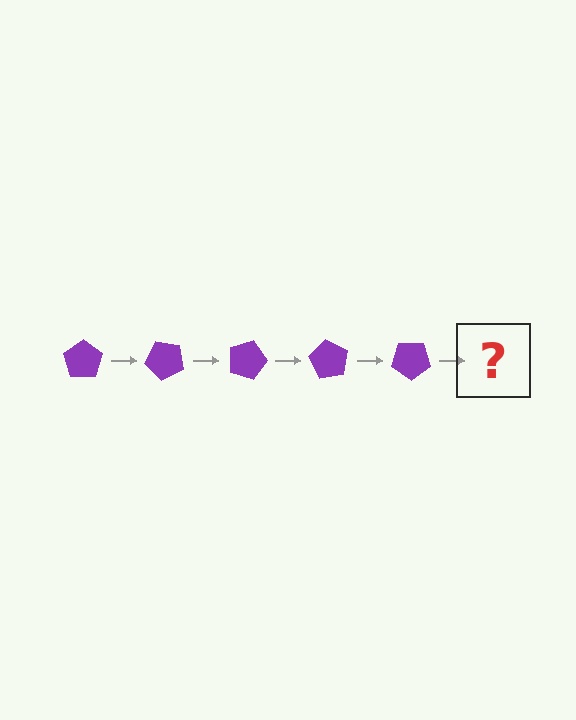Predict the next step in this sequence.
The next step is a purple pentagon rotated 225 degrees.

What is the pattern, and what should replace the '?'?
The pattern is that the pentagon rotates 45 degrees each step. The '?' should be a purple pentagon rotated 225 degrees.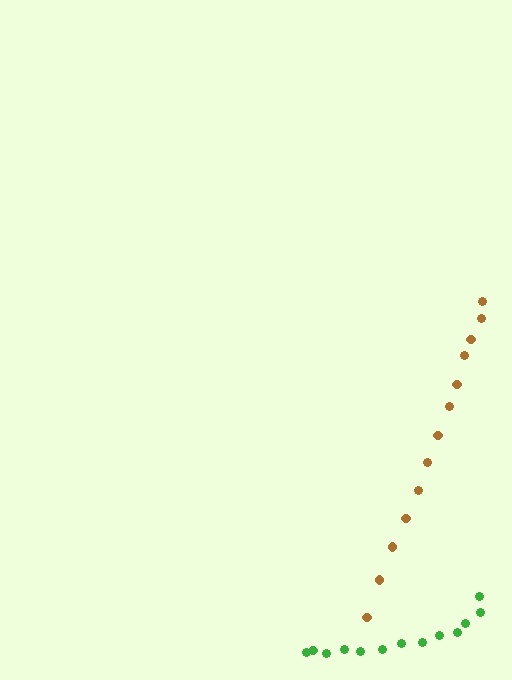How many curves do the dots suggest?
There are 2 distinct paths.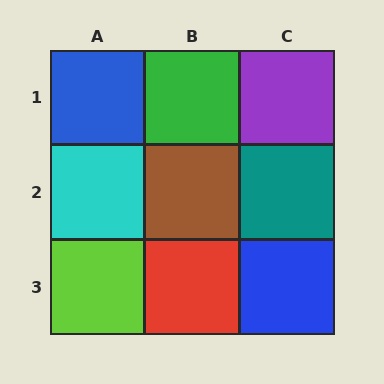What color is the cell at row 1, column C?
Purple.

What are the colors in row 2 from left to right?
Cyan, brown, teal.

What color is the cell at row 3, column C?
Blue.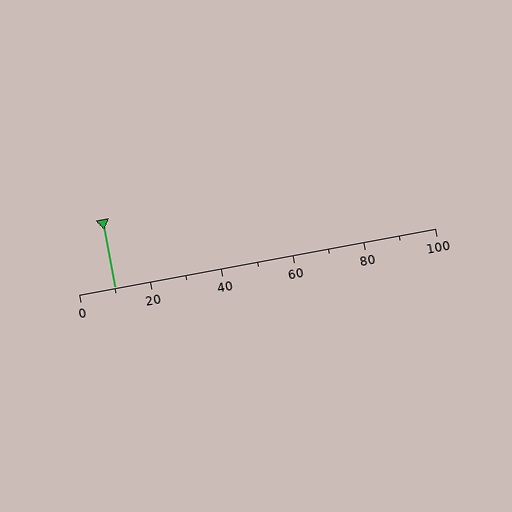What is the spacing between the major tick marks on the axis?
The major ticks are spaced 20 apart.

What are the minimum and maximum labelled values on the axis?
The axis runs from 0 to 100.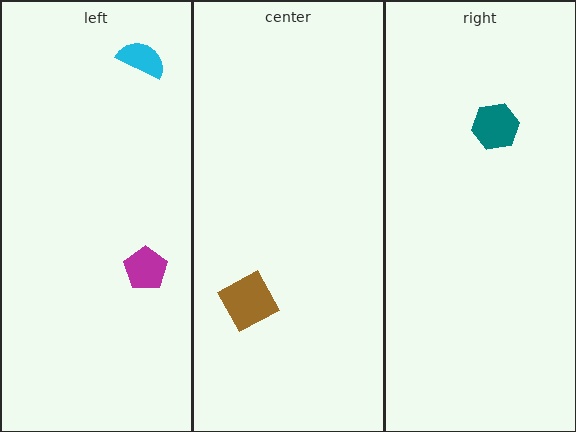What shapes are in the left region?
The cyan semicircle, the magenta pentagon.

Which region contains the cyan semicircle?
The left region.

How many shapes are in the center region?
1.